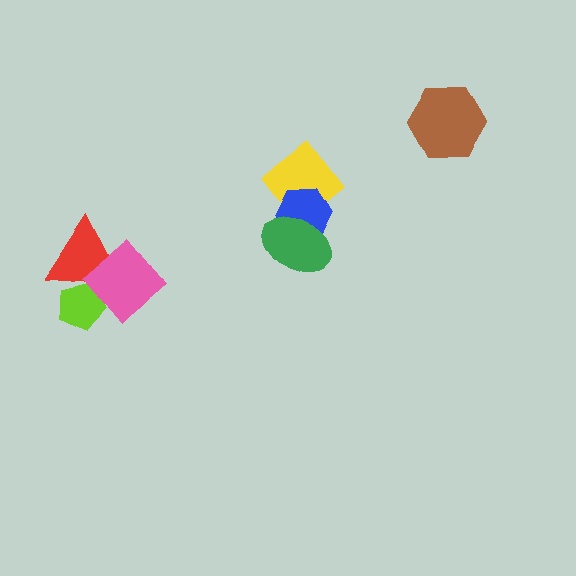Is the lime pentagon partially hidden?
Yes, it is partially covered by another shape.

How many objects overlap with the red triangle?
2 objects overlap with the red triangle.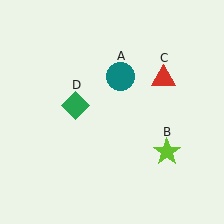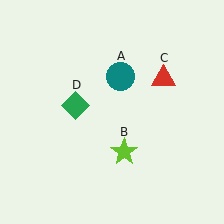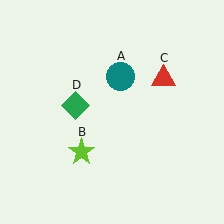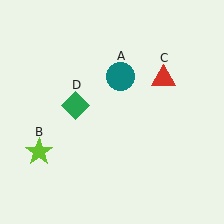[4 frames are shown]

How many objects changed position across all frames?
1 object changed position: lime star (object B).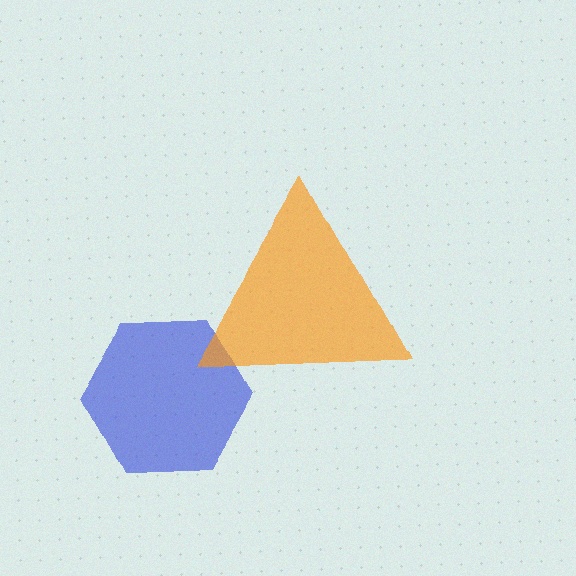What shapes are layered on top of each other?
The layered shapes are: a blue hexagon, an orange triangle.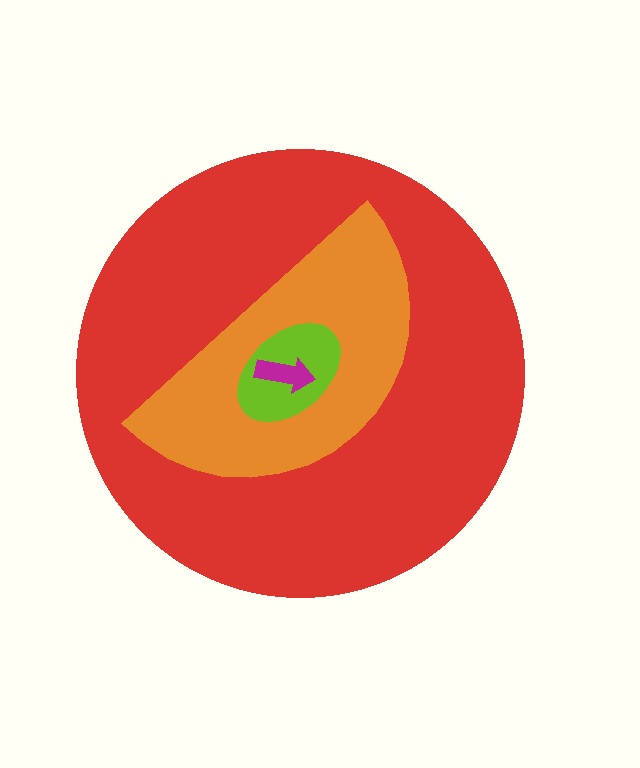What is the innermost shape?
The magenta arrow.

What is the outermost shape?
The red circle.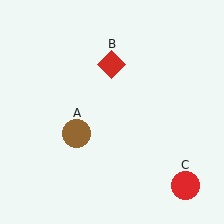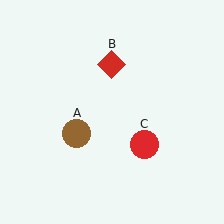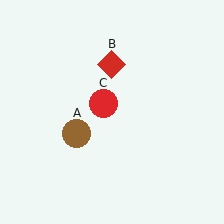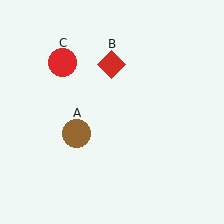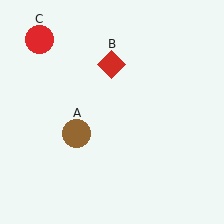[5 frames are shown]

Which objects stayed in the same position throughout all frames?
Brown circle (object A) and red diamond (object B) remained stationary.